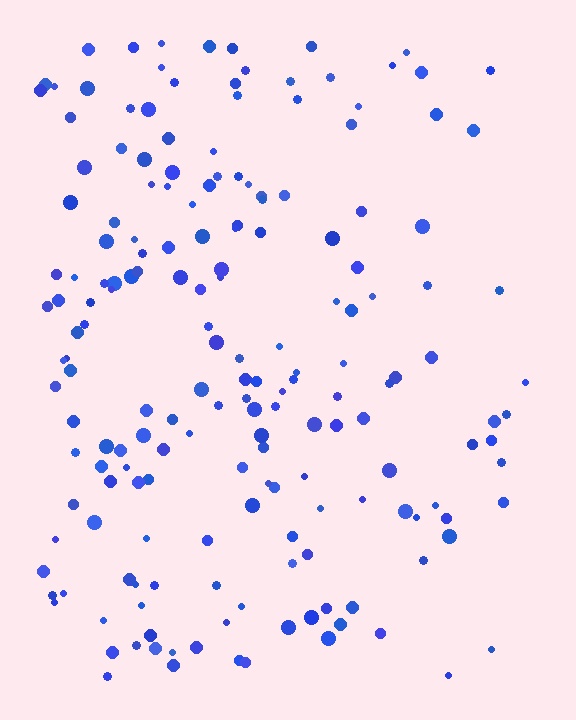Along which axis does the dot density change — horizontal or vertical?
Horizontal.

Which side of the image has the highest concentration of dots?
The left.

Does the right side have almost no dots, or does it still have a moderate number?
Still a moderate number, just noticeably fewer than the left.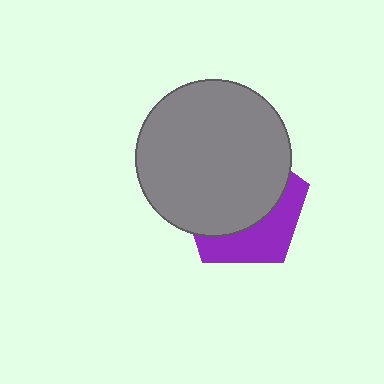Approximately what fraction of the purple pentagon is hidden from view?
Roughly 63% of the purple pentagon is hidden behind the gray circle.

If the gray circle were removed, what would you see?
You would see the complete purple pentagon.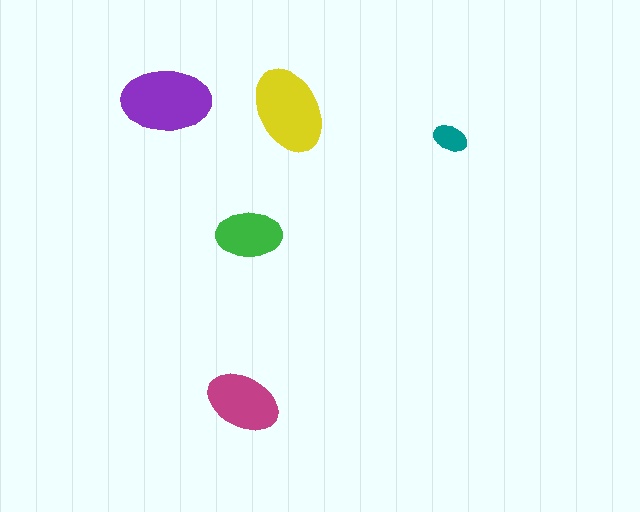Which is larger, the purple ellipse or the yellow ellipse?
The purple one.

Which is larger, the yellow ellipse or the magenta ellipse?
The yellow one.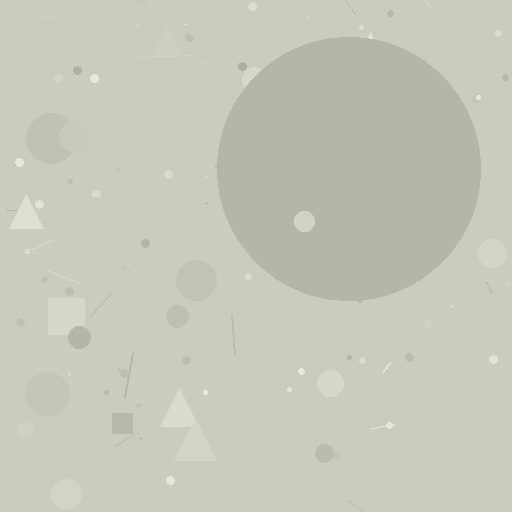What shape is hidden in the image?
A circle is hidden in the image.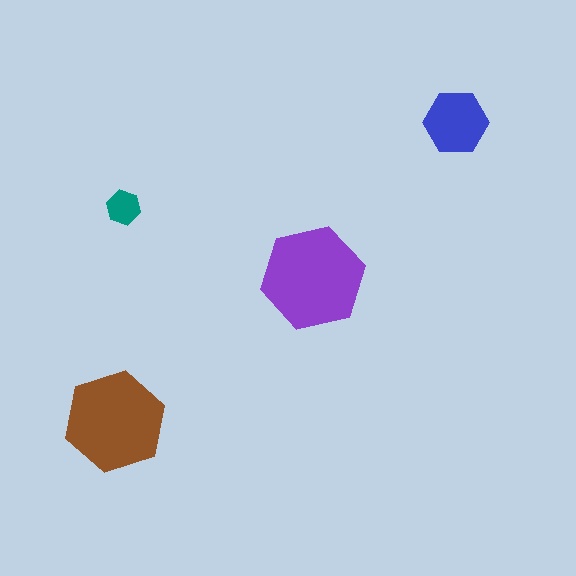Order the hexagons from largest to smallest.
the purple one, the brown one, the blue one, the teal one.